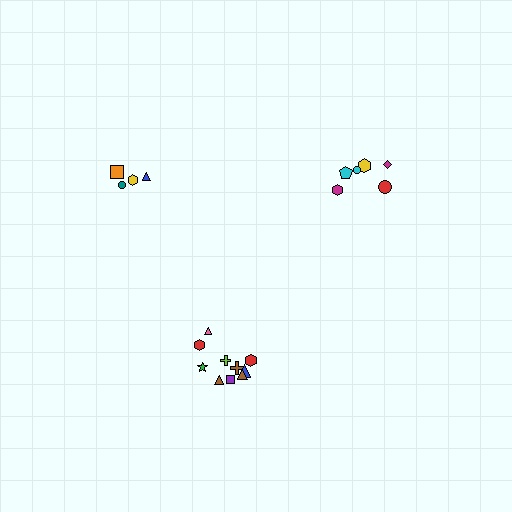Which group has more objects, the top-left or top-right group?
The top-right group.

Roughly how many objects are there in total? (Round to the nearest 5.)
Roughly 20 objects in total.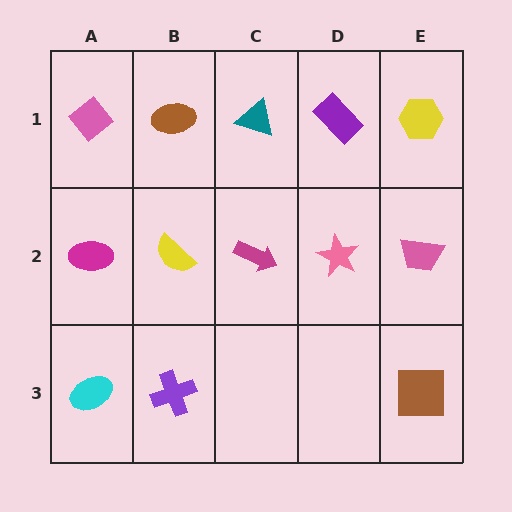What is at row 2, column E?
A pink trapezoid.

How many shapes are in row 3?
3 shapes.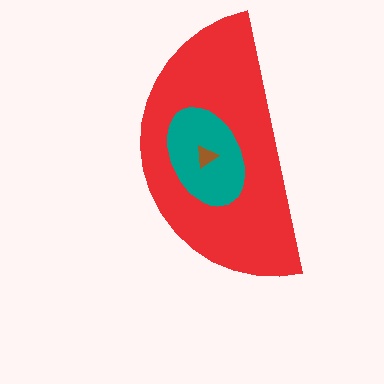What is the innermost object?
The brown triangle.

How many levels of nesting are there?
3.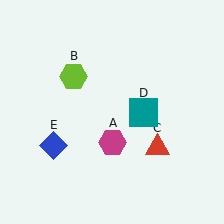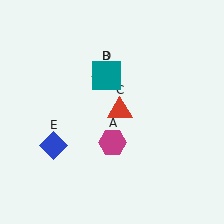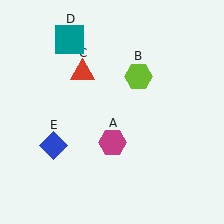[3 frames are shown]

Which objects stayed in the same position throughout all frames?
Magenta hexagon (object A) and blue diamond (object E) remained stationary.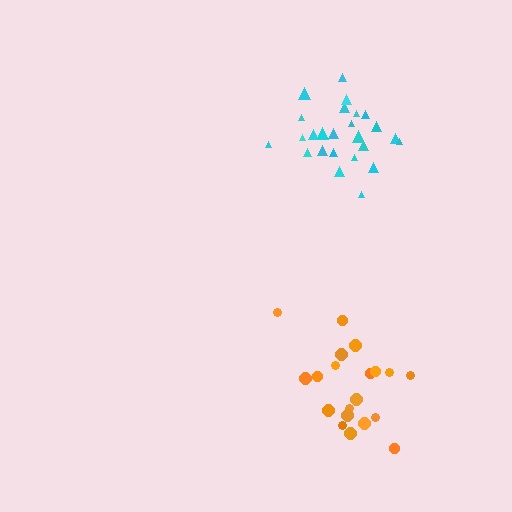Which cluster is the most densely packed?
Cyan.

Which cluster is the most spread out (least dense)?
Orange.